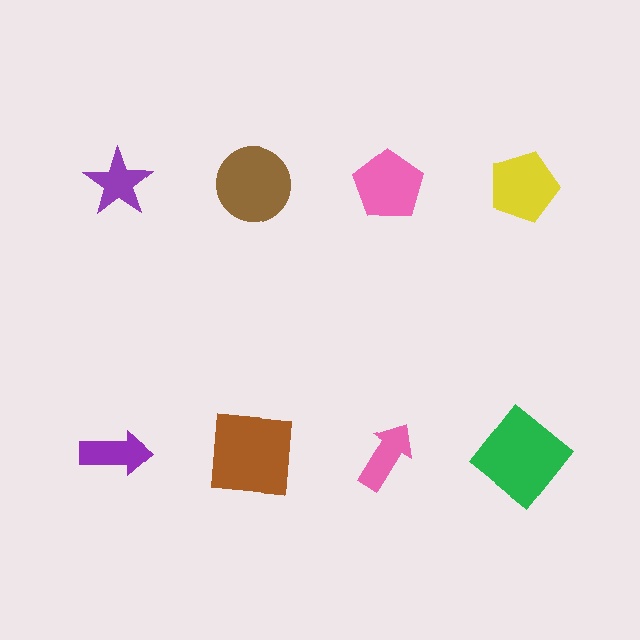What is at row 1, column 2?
A brown circle.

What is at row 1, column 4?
A yellow pentagon.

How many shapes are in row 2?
4 shapes.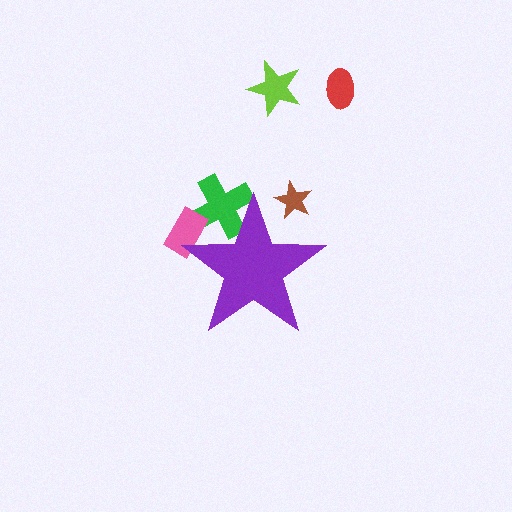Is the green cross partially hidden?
Yes, the green cross is partially hidden behind the purple star.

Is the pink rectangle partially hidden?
Yes, the pink rectangle is partially hidden behind the purple star.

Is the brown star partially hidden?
Yes, the brown star is partially hidden behind the purple star.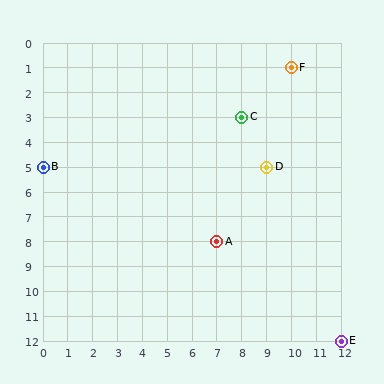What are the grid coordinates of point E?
Point E is at grid coordinates (12, 12).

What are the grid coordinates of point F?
Point F is at grid coordinates (10, 1).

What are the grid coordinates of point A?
Point A is at grid coordinates (7, 8).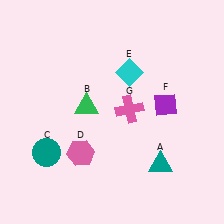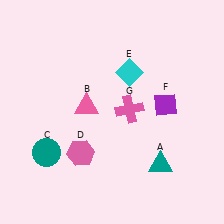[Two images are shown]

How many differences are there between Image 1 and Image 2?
There is 1 difference between the two images.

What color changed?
The triangle (B) changed from green in Image 1 to pink in Image 2.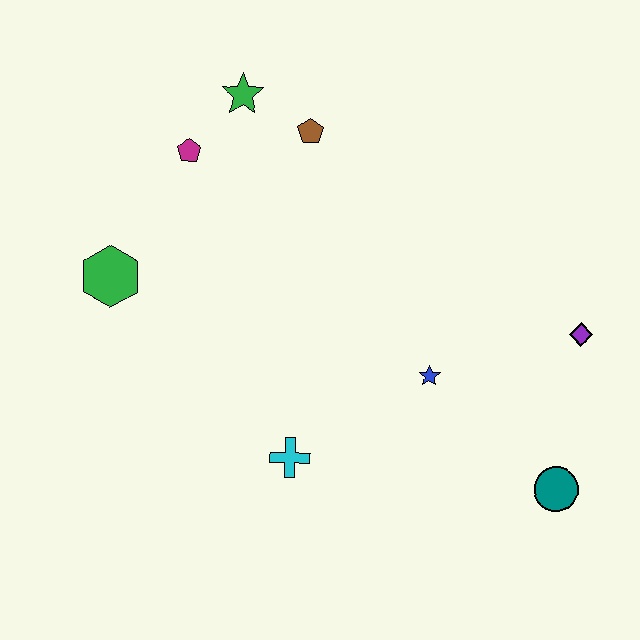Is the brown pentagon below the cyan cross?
No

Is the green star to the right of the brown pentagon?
No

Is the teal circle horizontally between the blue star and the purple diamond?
Yes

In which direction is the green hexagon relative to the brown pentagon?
The green hexagon is to the left of the brown pentagon.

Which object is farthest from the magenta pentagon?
The teal circle is farthest from the magenta pentagon.